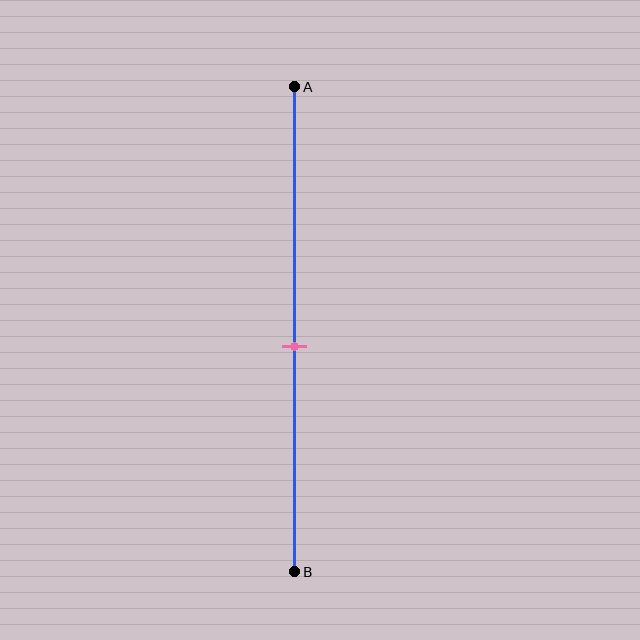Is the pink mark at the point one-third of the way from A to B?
No, the mark is at about 55% from A, not at the 33% one-third point.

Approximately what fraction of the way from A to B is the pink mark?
The pink mark is approximately 55% of the way from A to B.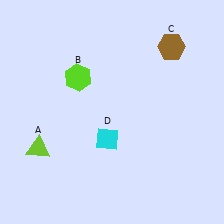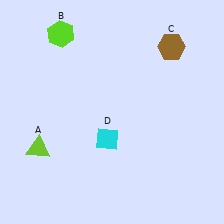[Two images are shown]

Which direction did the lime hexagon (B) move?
The lime hexagon (B) moved up.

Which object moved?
The lime hexagon (B) moved up.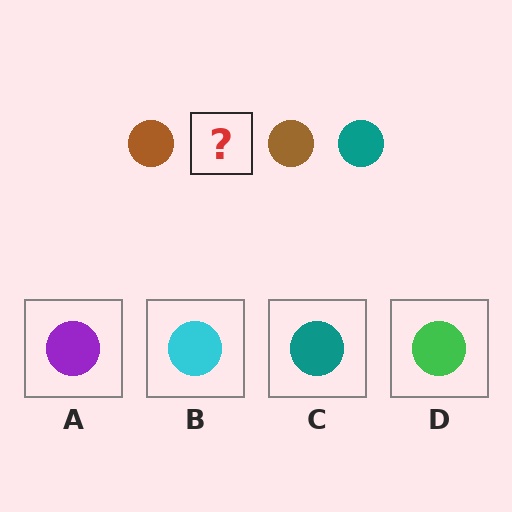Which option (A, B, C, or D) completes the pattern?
C.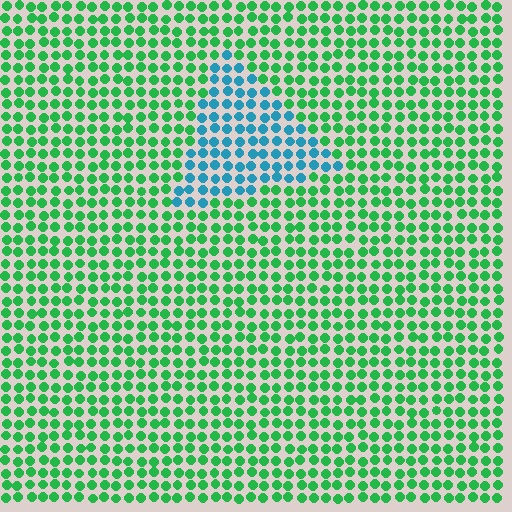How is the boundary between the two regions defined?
The boundary is defined purely by a slight shift in hue (about 58 degrees). Spacing, size, and orientation are identical on both sides.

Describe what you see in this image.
The image is filled with small green elements in a uniform arrangement. A triangle-shaped region is visible where the elements are tinted to a slightly different hue, forming a subtle color boundary.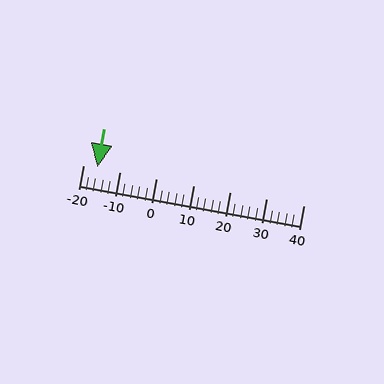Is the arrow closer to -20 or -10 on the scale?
The arrow is closer to -20.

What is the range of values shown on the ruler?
The ruler shows values from -20 to 40.